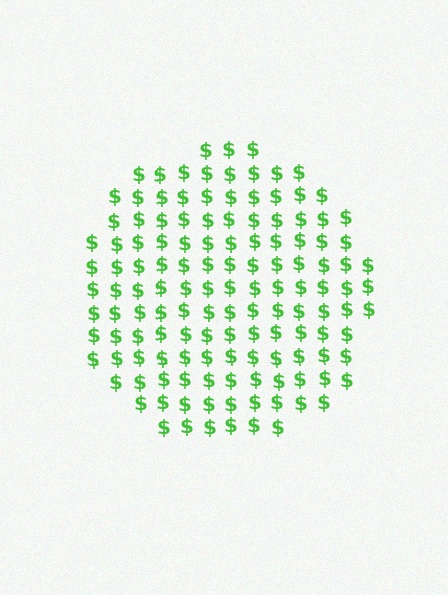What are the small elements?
The small elements are dollar signs.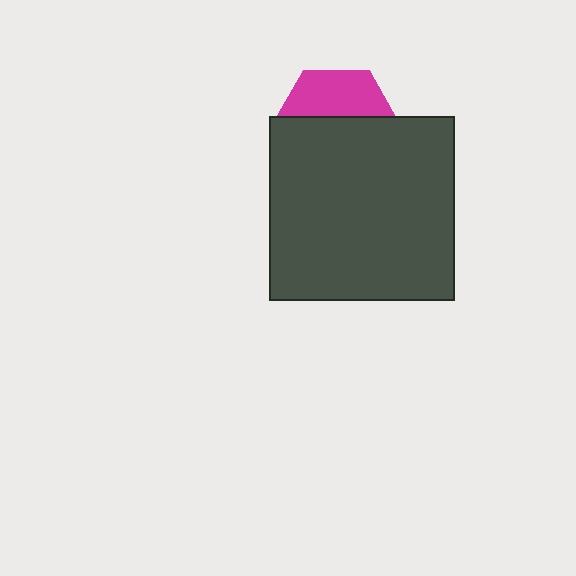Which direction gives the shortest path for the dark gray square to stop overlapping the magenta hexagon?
Moving down gives the shortest separation.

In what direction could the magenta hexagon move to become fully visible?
The magenta hexagon could move up. That would shift it out from behind the dark gray square entirely.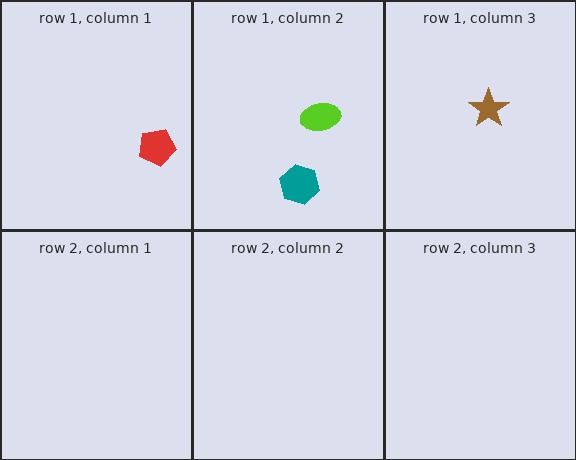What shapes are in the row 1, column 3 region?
The brown star.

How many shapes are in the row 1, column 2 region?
2.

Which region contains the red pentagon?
The row 1, column 1 region.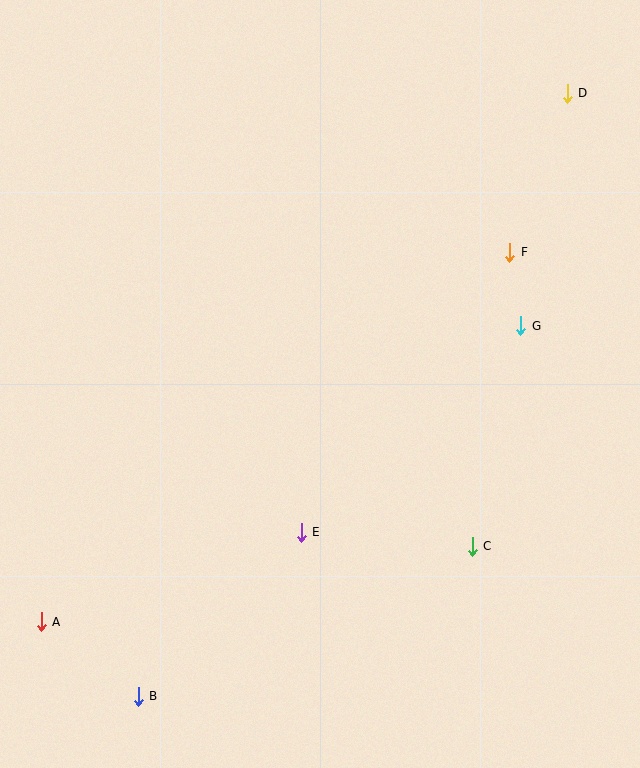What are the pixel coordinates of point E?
Point E is at (301, 532).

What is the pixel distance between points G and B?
The distance between G and B is 532 pixels.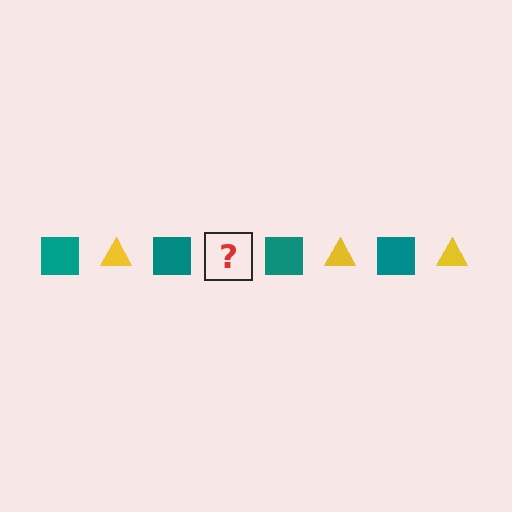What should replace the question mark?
The question mark should be replaced with a yellow triangle.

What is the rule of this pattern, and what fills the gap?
The rule is that the pattern alternates between teal square and yellow triangle. The gap should be filled with a yellow triangle.